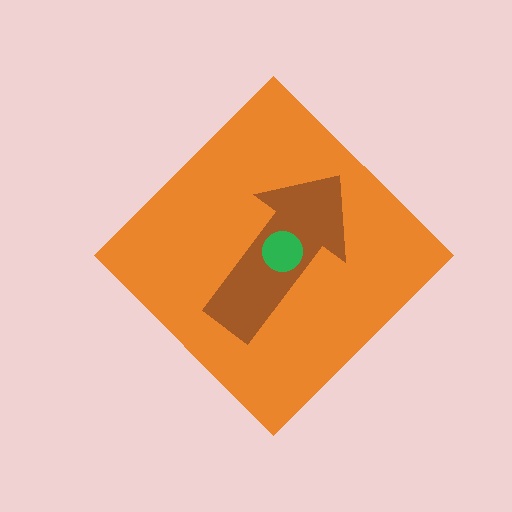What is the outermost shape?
The orange diamond.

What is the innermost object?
The green circle.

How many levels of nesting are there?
3.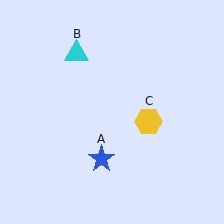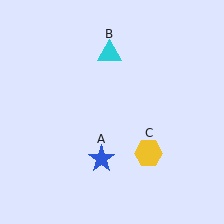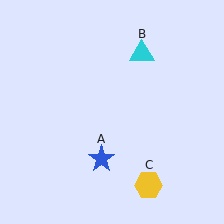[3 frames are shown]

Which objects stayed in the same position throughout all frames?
Blue star (object A) remained stationary.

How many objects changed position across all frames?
2 objects changed position: cyan triangle (object B), yellow hexagon (object C).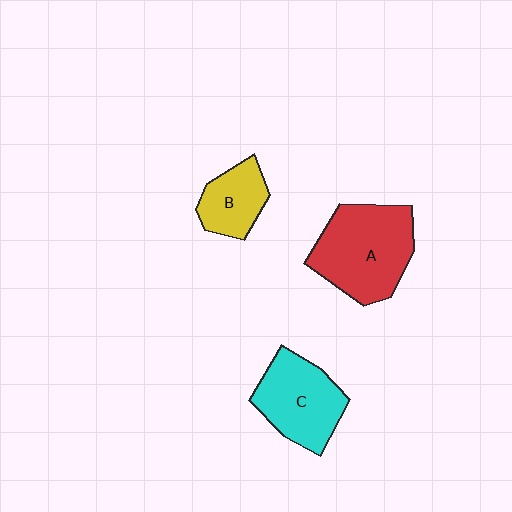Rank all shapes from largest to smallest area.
From largest to smallest: A (red), C (cyan), B (yellow).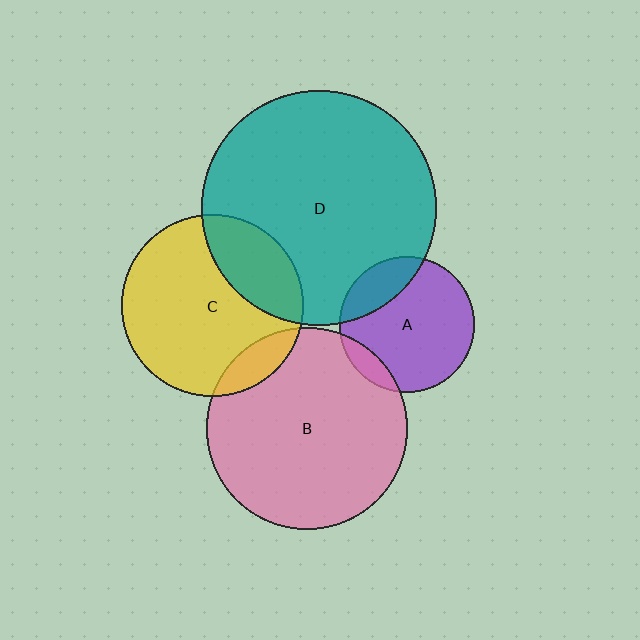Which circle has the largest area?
Circle D (teal).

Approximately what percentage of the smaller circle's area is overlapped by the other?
Approximately 25%.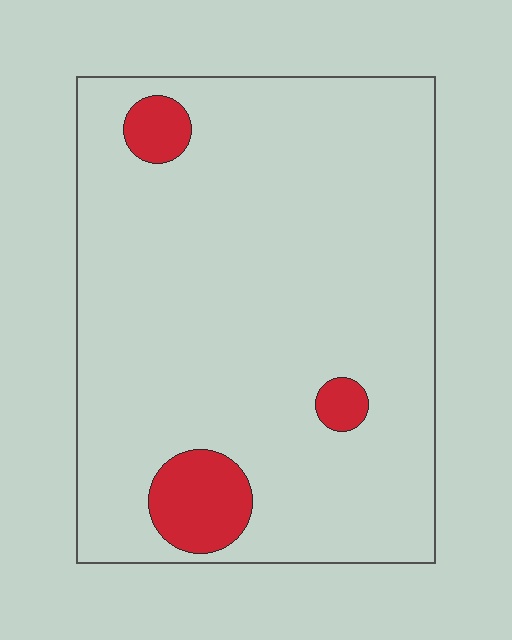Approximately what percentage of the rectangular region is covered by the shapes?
Approximately 10%.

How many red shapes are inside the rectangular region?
3.